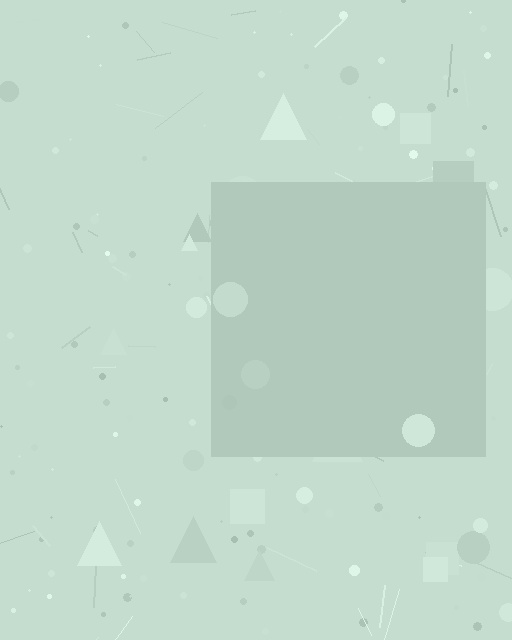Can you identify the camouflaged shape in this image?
The camouflaged shape is a square.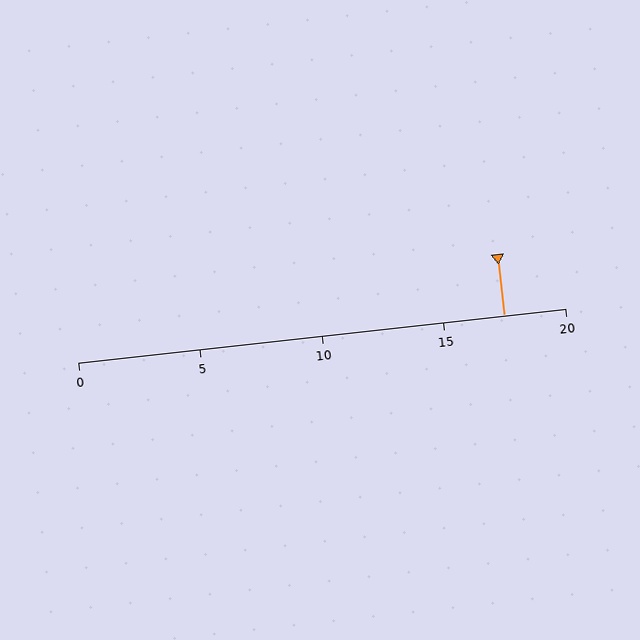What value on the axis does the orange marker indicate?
The marker indicates approximately 17.5.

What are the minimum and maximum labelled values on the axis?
The axis runs from 0 to 20.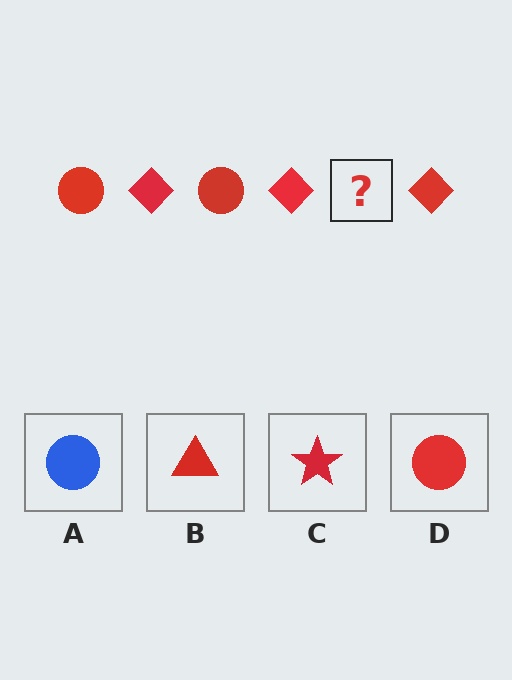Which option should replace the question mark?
Option D.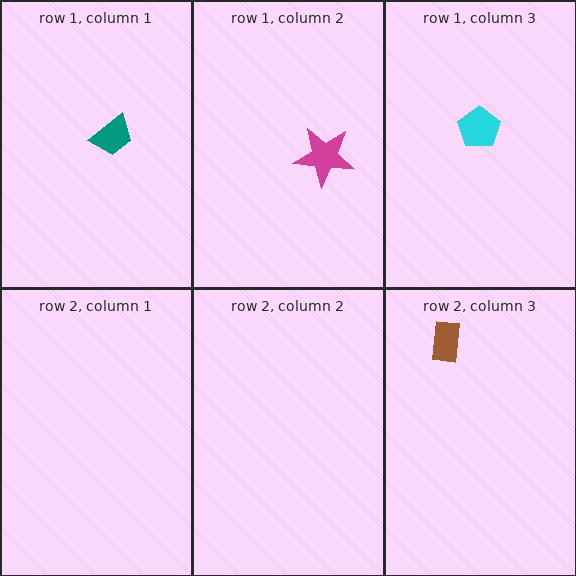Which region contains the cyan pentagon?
The row 1, column 3 region.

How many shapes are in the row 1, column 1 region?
1.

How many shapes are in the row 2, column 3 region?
1.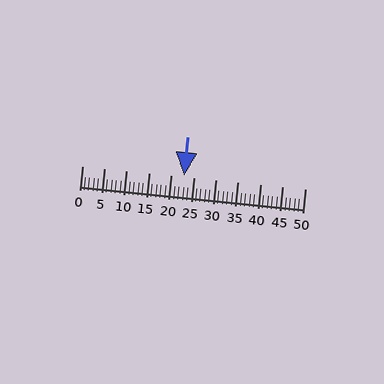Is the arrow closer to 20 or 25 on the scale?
The arrow is closer to 25.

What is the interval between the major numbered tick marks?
The major tick marks are spaced 5 units apart.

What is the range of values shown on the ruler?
The ruler shows values from 0 to 50.